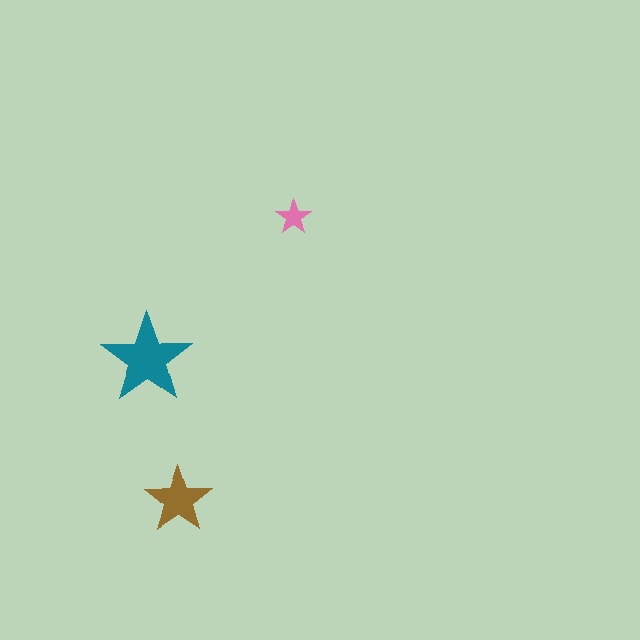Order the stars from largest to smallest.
the teal one, the brown one, the pink one.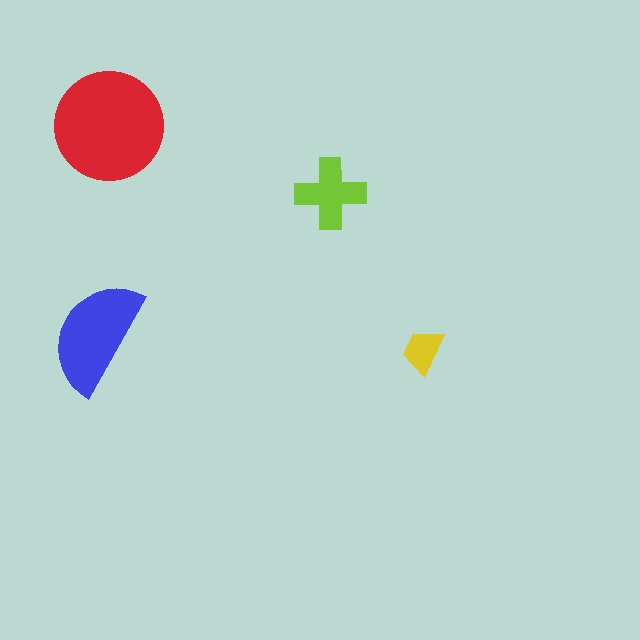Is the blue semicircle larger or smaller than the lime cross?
Larger.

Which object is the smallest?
The yellow trapezoid.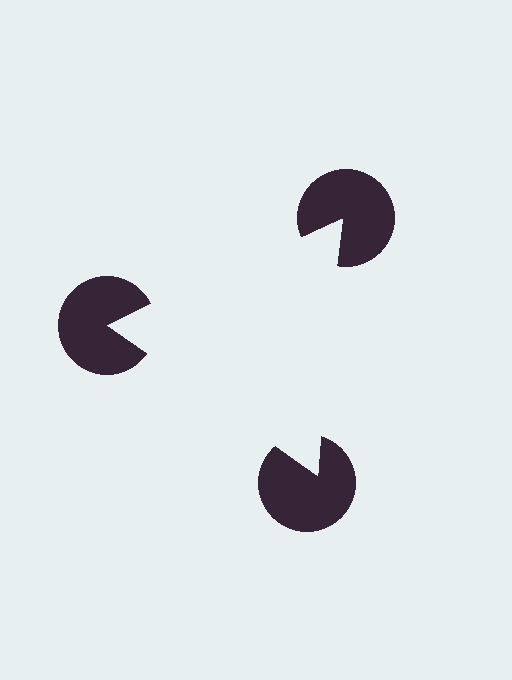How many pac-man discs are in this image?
There are 3 — one at each vertex of the illusory triangle.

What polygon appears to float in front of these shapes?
An illusory triangle — its edges are inferred from the aligned wedge cuts in the pac-man discs, not physically drawn.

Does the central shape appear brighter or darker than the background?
It typically appears slightly brighter than the background, even though no actual brightness change is drawn.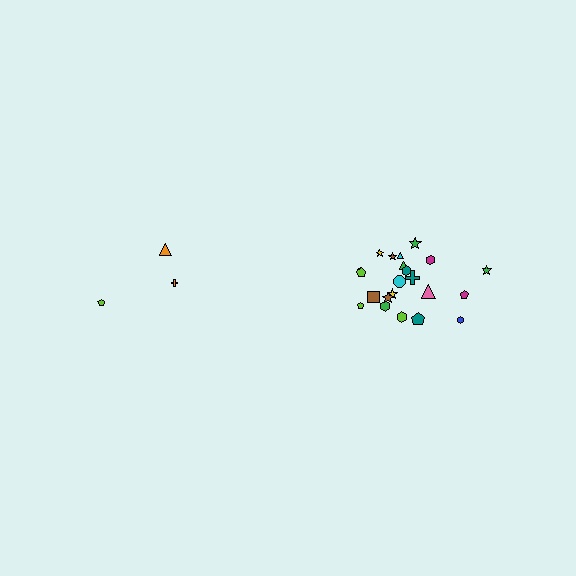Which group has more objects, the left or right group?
The right group.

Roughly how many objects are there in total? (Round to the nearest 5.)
Roughly 25 objects in total.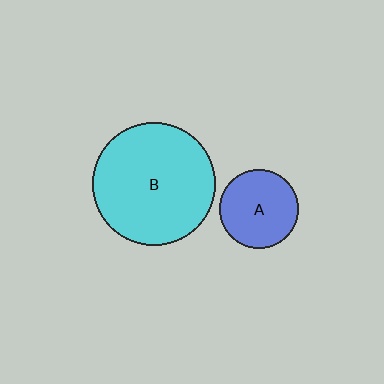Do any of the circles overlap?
No, none of the circles overlap.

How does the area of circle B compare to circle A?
Approximately 2.4 times.